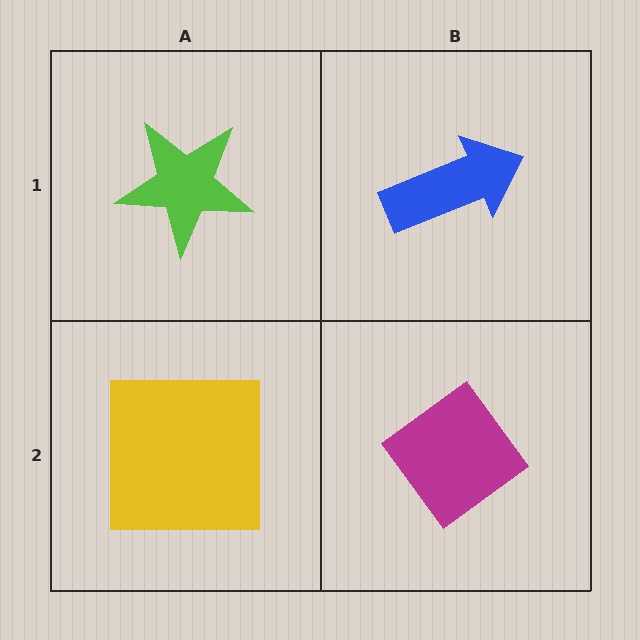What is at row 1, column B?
A blue arrow.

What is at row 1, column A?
A lime star.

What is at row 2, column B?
A magenta diamond.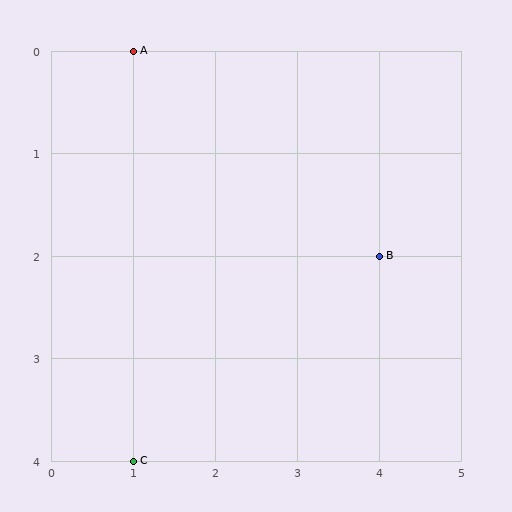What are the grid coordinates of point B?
Point B is at grid coordinates (4, 2).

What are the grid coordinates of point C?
Point C is at grid coordinates (1, 4).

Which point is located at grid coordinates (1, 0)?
Point A is at (1, 0).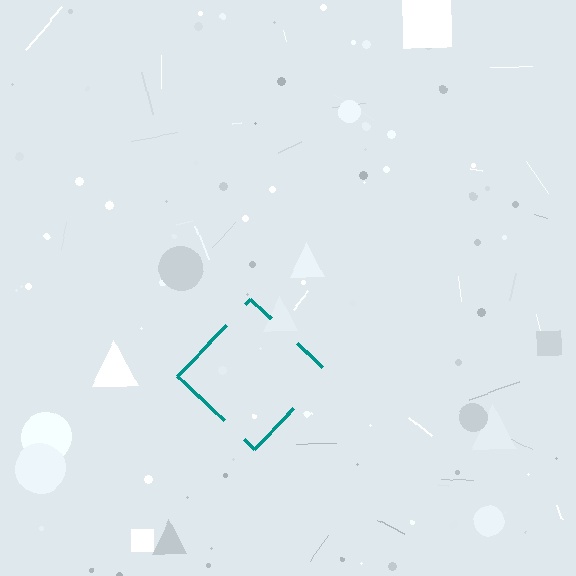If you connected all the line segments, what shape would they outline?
They would outline a diamond.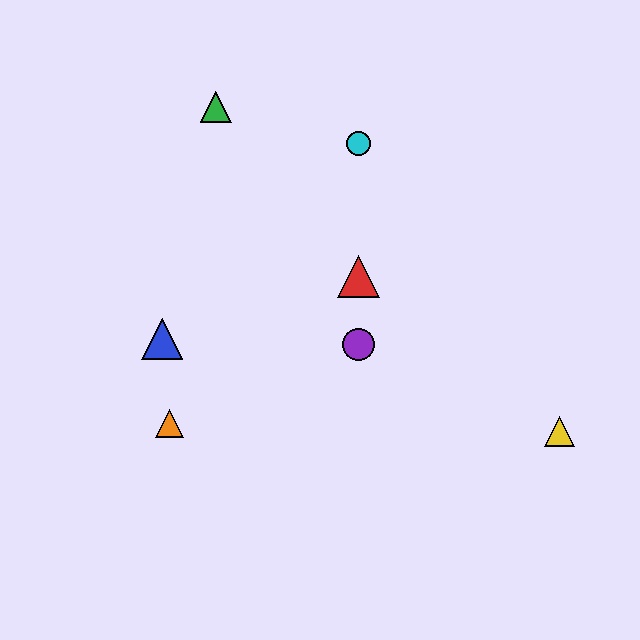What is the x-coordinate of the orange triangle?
The orange triangle is at x≈169.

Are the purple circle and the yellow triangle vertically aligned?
No, the purple circle is at x≈359 and the yellow triangle is at x≈559.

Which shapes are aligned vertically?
The red triangle, the purple circle, the cyan circle are aligned vertically.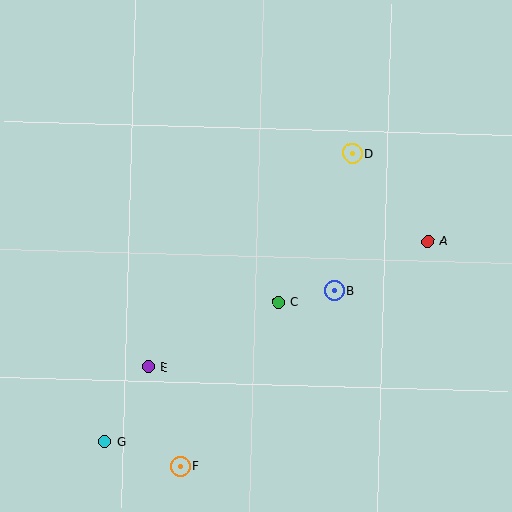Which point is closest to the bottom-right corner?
Point A is closest to the bottom-right corner.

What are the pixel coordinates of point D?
Point D is at (352, 153).